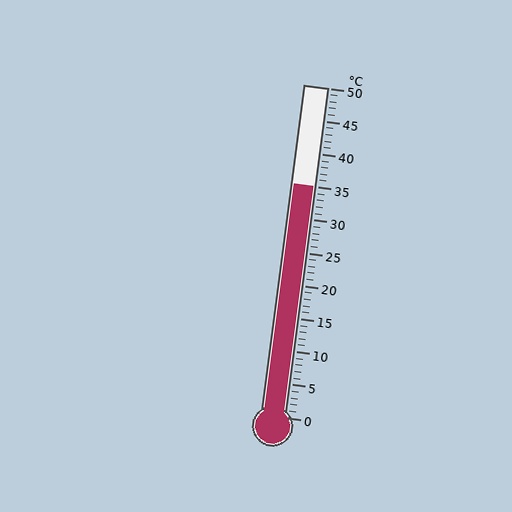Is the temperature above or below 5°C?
The temperature is above 5°C.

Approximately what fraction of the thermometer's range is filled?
The thermometer is filled to approximately 70% of its range.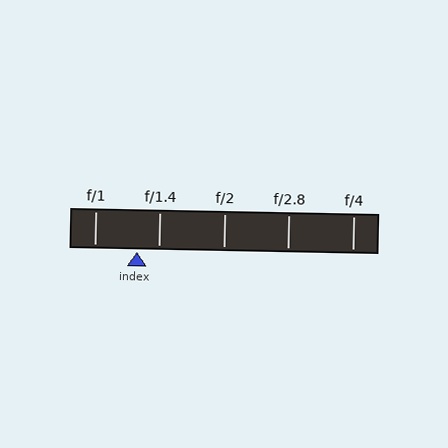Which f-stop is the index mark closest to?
The index mark is closest to f/1.4.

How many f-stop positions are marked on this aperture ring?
There are 5 f-stop positions marked.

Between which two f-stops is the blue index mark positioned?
The index mark is between f/1 and f/1.4.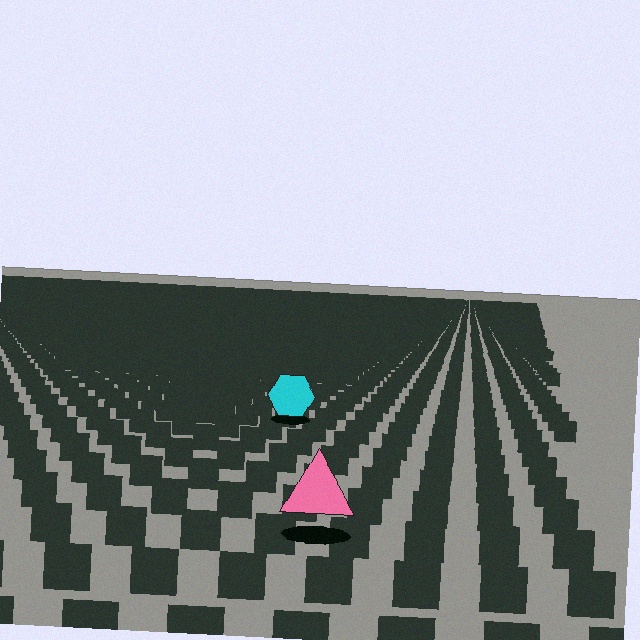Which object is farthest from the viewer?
The cyan hexagon is farthest from the viewer. It appears smaller and the ground texture around it is denser.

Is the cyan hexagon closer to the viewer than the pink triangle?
No. The pink triangle is closer — you can tell from the texture gradient: the ground texture is coarser near it.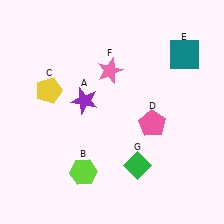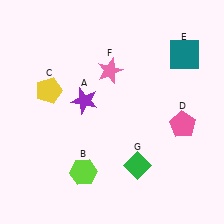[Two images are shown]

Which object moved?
The pink pentagon (D) moved right.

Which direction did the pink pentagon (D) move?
The pink pentagon (D) moved right.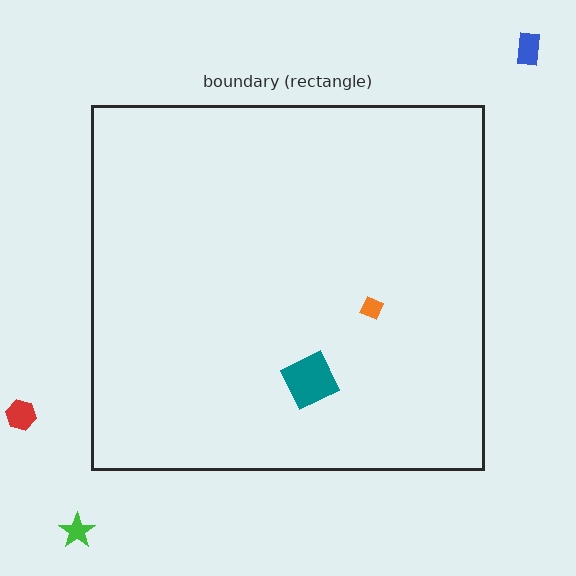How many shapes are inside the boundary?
2 inside, 3 outside.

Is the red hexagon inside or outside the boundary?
Outside.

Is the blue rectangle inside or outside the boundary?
Outside.